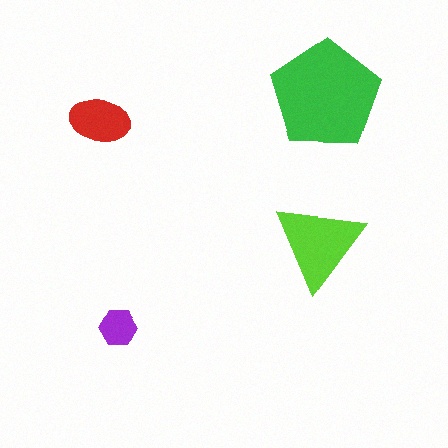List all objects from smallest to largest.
The purple hexagon, the red ellipse, the lime triangle, the green pentagon.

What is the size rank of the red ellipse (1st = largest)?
3rd.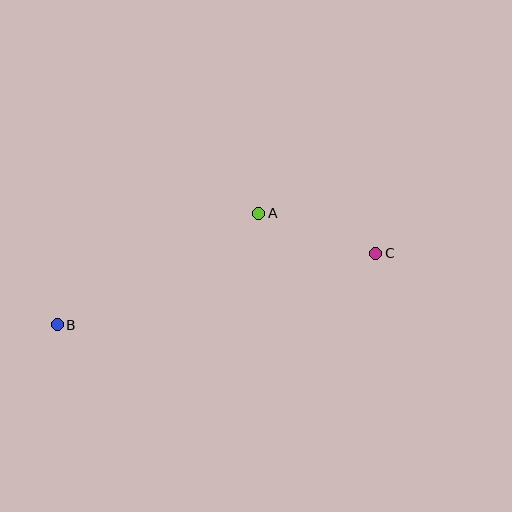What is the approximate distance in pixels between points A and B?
The distance between A and B is approximately 230 pixels.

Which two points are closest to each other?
Points A and C are closest to each other.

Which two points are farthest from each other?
Points B and C are farthest from each other.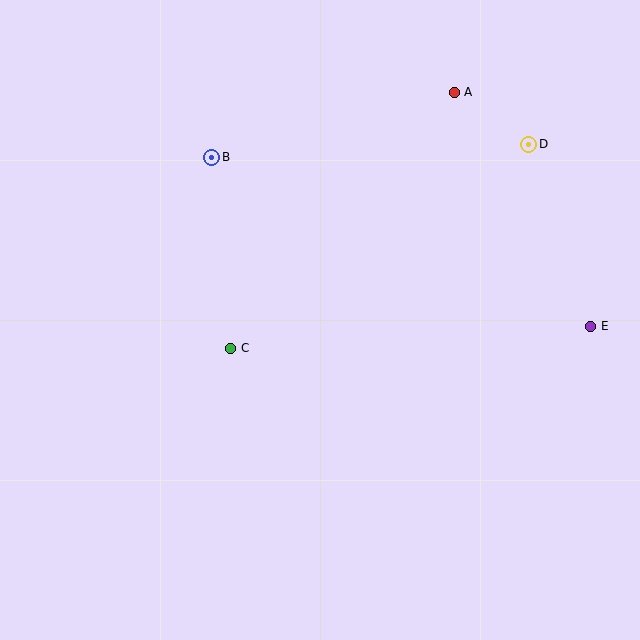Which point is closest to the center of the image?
Point C at (231, 348) is closest to the center.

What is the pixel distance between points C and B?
The distance between C and B is 192 pixels.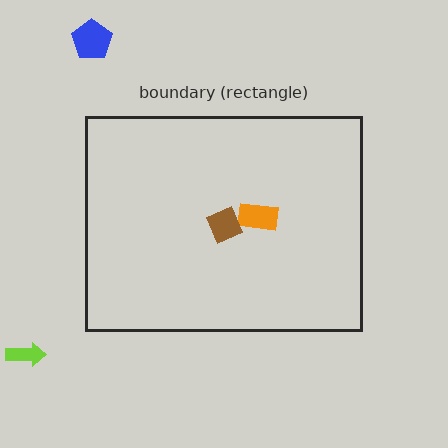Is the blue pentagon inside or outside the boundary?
Outside.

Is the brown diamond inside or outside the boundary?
Inside.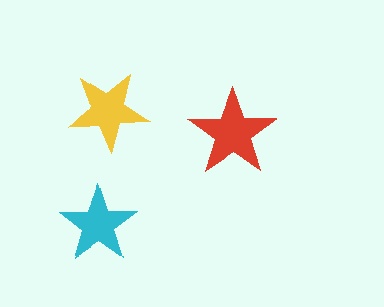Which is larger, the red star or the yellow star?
The red one.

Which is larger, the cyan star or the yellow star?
The yellow one.